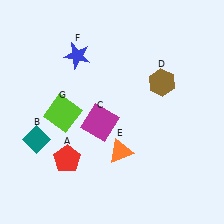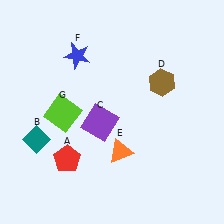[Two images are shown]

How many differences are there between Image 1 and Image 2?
There is 1 difference between the two images.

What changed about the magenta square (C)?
In Image 1, C is magenta. In Image 2, it changed to purple.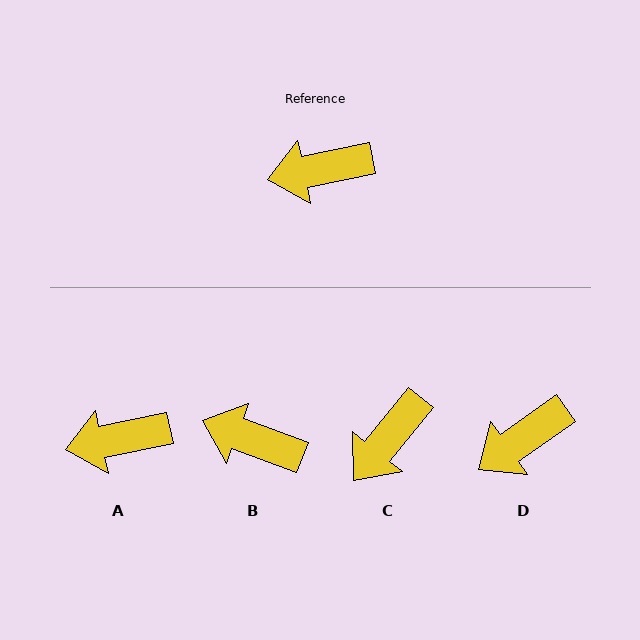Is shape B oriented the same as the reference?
No, it is off by about 32 degrees.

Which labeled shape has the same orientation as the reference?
A.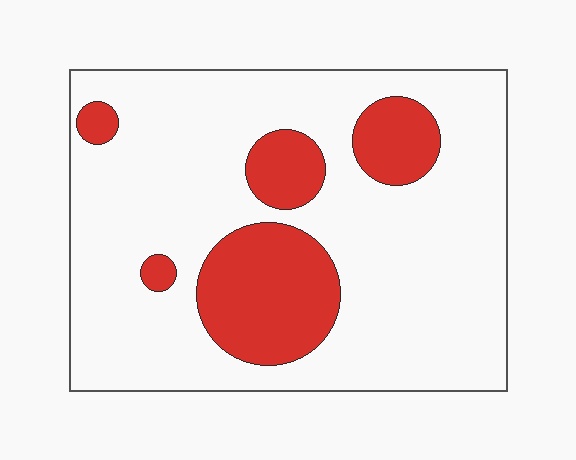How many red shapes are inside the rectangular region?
5.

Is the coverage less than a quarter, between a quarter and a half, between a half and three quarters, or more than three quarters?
Less than a quarter.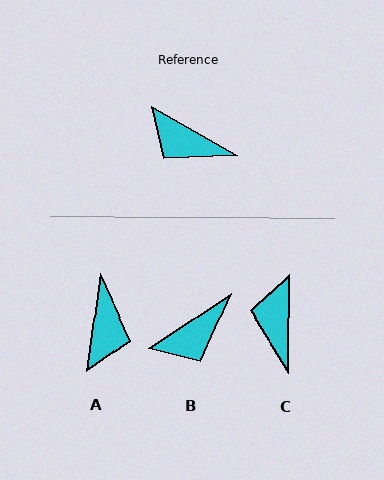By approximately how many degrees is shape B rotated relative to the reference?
Approximately 63 degrees counter-clockwise.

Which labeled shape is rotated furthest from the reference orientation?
A, about 112 degrees away.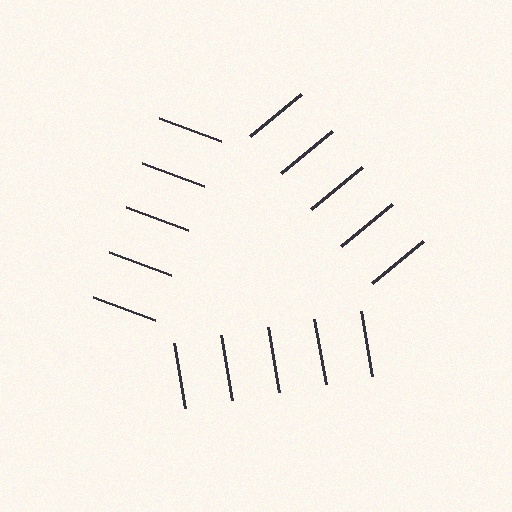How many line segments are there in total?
15 — 5 along each of the 3 edges.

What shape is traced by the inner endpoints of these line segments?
An illusory triangle — the line segments terminate on its edges but no continuous stroke is drawn.